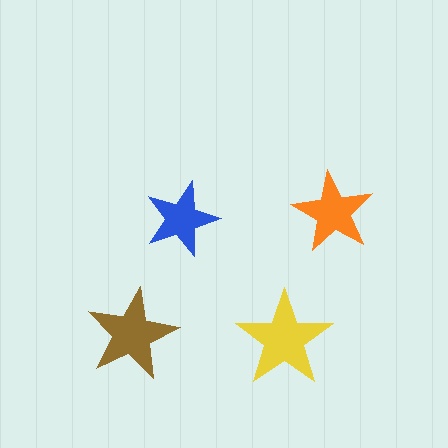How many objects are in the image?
There are 4 objects in the image.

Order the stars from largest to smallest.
the yellow one, the brown one, the orange one, the blue one.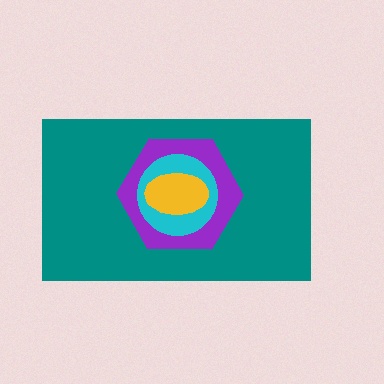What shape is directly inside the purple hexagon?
The cyan circle.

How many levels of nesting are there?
4.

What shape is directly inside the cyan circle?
The yellow ellipse.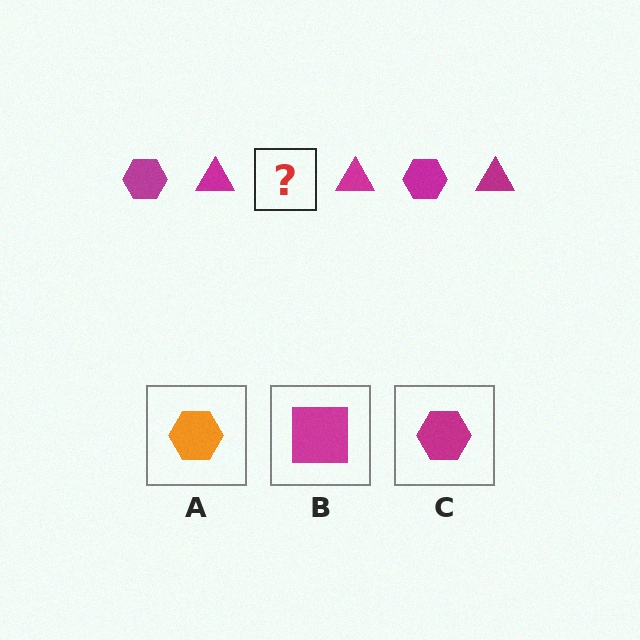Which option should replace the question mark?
Option C.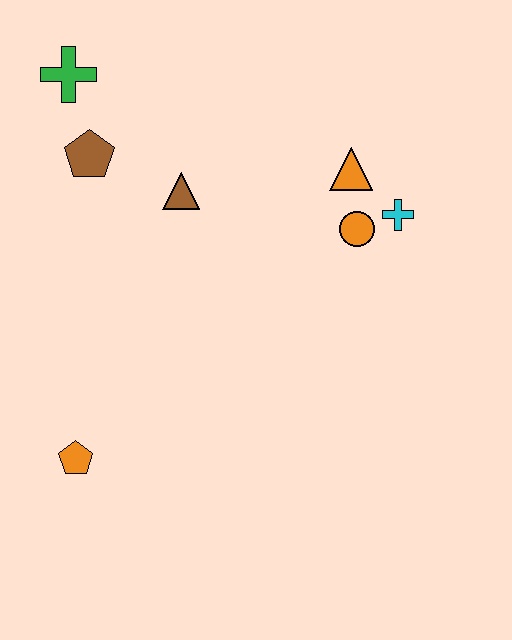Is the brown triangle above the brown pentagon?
No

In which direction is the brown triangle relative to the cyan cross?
The brown triangle is to the left of the cyan cross.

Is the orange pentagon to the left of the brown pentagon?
Yes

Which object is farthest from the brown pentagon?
The cyan cross is farthest from the brown pentagon.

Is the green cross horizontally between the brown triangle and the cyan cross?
No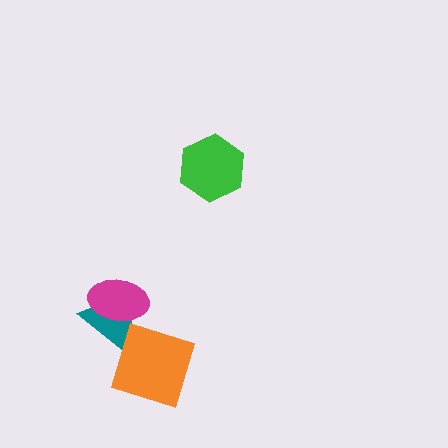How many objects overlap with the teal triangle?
2 objects overlap with the teal triangle.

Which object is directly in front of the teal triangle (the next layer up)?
The magenta ellipse is directly in front of the teal triangle.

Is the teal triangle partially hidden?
Yes, it is partially covered by another shape.